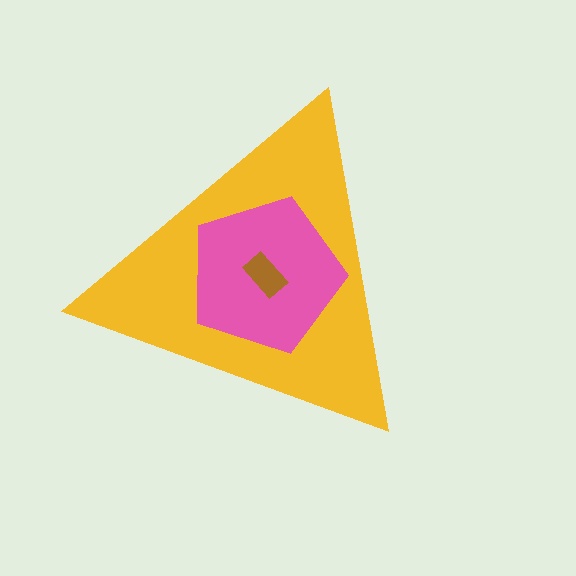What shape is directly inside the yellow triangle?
The pink pentagon.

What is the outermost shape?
The yellow triangle.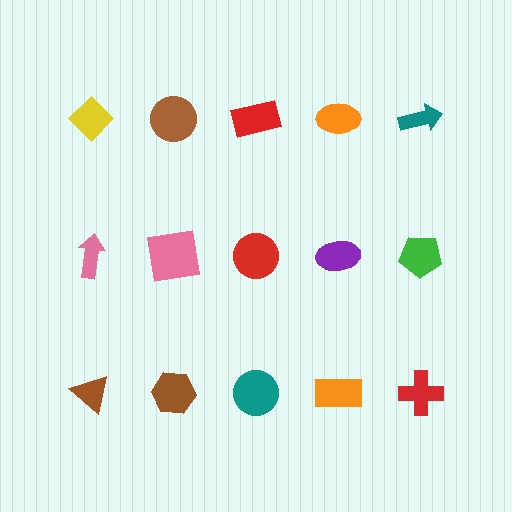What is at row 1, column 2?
A brown circle.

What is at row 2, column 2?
A pink square.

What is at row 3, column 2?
A brown hexagon.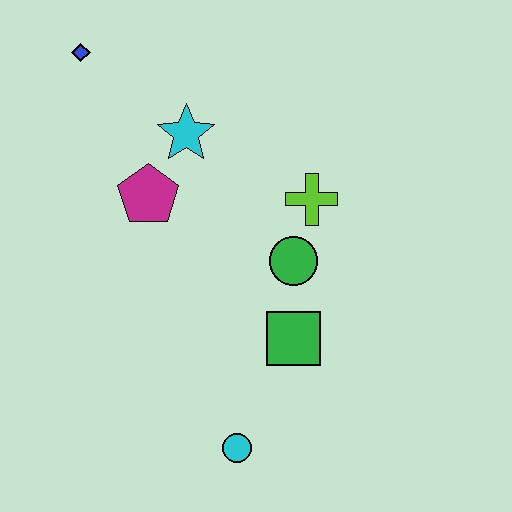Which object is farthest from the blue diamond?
The cyan circle is farthest from the blue diamond.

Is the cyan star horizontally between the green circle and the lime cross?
No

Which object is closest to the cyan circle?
The green square is closest to the cyan circle.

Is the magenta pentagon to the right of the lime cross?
No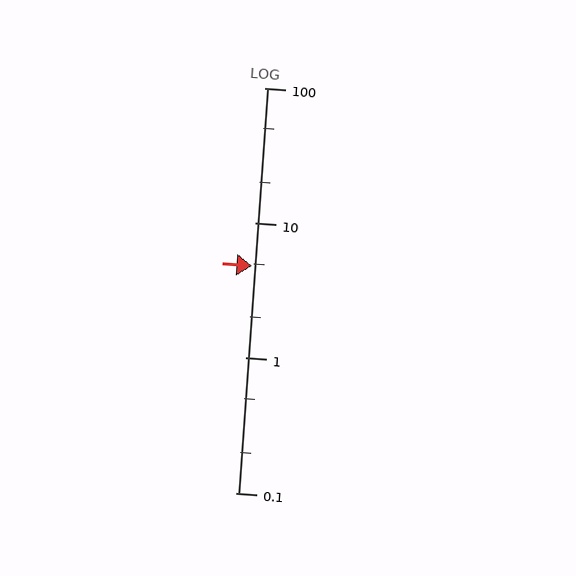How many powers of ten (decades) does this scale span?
The scale spans 3 decades, from 0.1 to 100.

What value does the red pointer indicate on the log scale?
The pointer indicates approximately 4.8.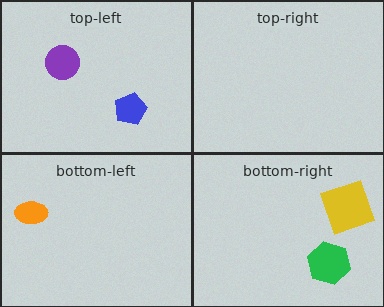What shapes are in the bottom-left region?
The orange ellipse.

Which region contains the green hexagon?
The bottom-right region.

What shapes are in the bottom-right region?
The green hexagon, the yellow square.